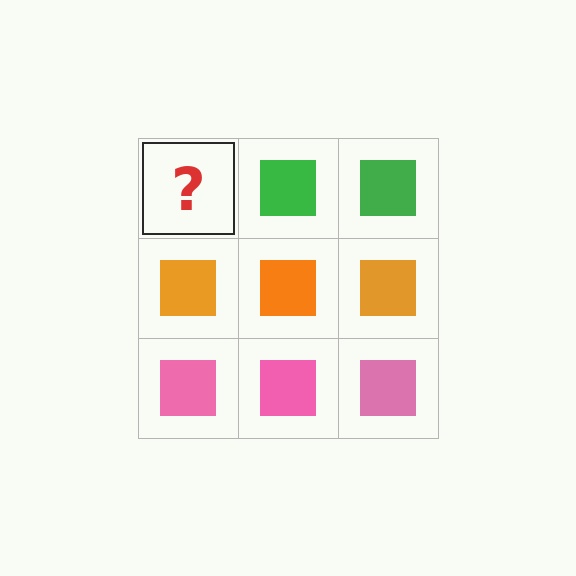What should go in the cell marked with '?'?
The missing cell should contain a green square.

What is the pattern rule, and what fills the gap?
The rule is that each row has a consistent color. The gap should be filled with a green square.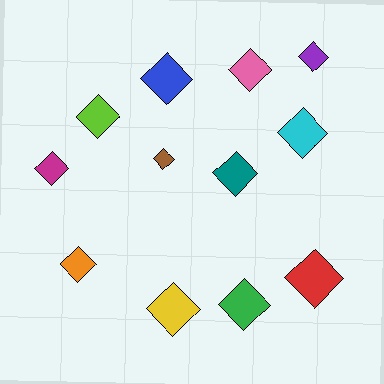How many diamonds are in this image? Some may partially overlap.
There are 12 diamonds.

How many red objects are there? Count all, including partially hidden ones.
There is 1 red object.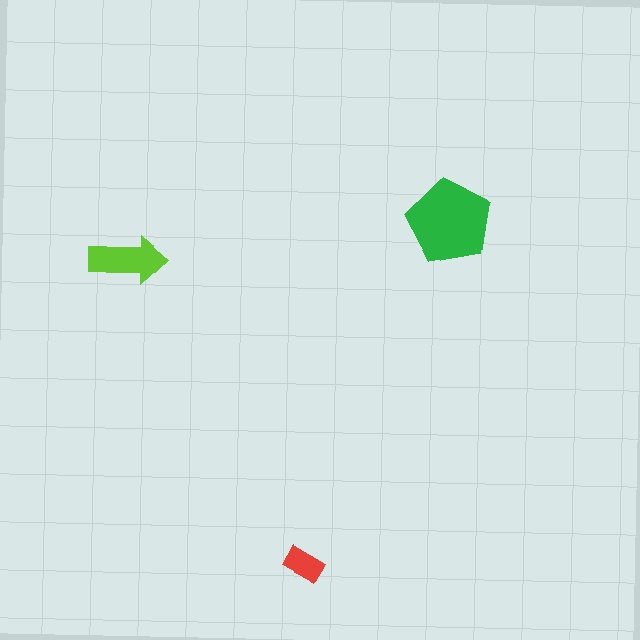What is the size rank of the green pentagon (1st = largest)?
1st.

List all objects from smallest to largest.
The red rectangle, the lime arrow, the green pentagon.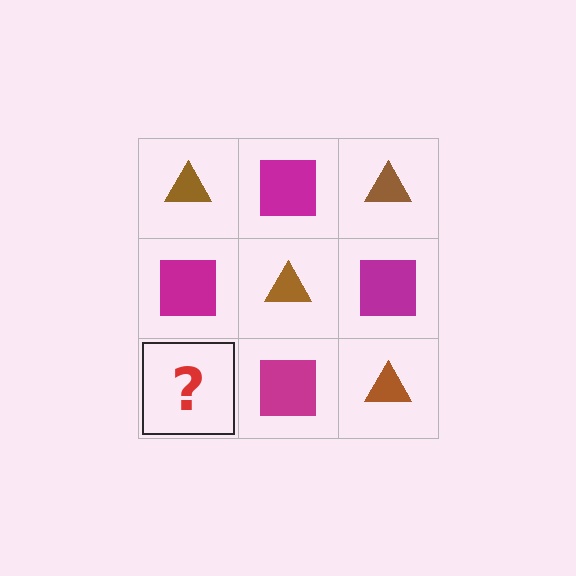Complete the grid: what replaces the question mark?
The question mark should be replaced with a brown triangle.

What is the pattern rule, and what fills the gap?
The rule is that it alternates brown triangle and magenta square in a checkerboard pattern. The gap should be filled with a brown triangle.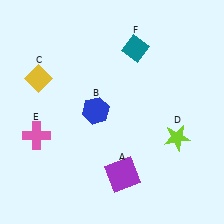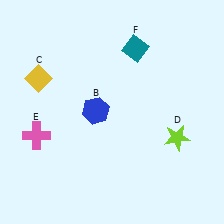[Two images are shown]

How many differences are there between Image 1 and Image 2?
There is 1 difference between the two images.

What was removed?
The purple square (A) was removed in Image 2.